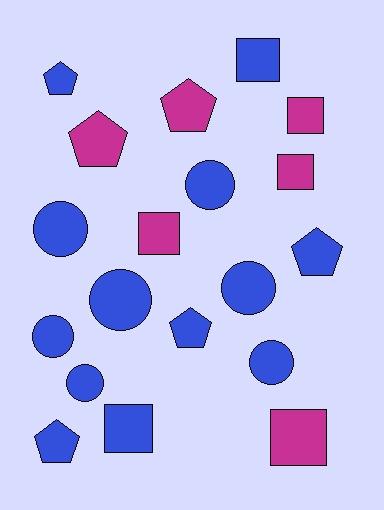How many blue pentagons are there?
There are 4 blue pentagons.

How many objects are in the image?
There are 19 objects.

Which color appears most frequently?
Blue, with 13 objects.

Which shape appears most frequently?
Circle, with 7 objects.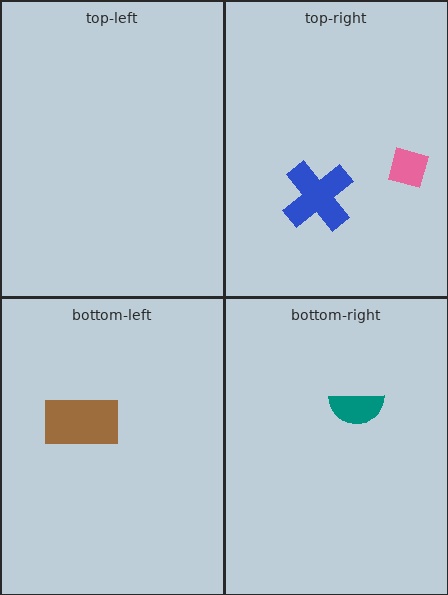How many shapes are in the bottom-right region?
1.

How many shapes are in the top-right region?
2.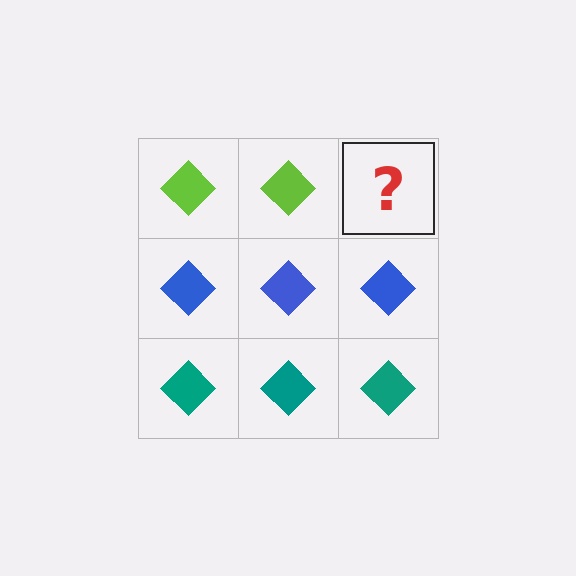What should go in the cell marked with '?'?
The missing cell should contain a lime diamond.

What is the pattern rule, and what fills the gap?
The rule is that each row has a consistent color. The gap should be filled with a lime diamond.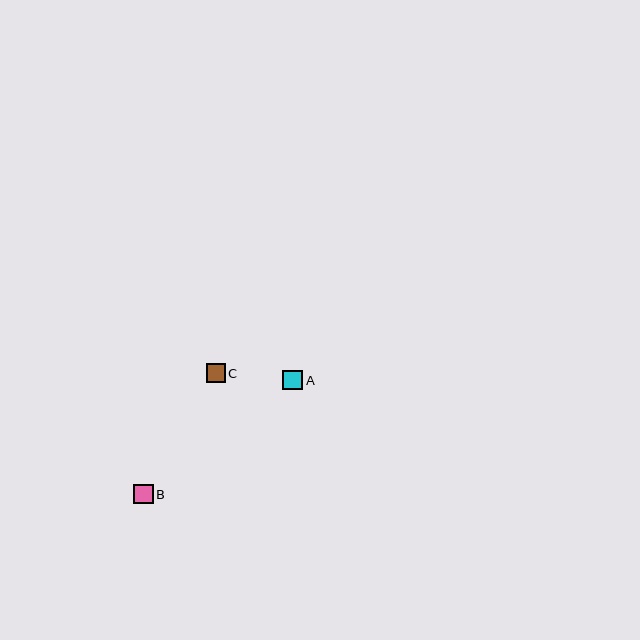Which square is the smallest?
Square C is the smallest with a size of approximately 19 pixels.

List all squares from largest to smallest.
From largest to smallest: A, B, C.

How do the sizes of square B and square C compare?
Square B and square C are approximately the same size.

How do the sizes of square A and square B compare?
Square A and square B are approximately the same size.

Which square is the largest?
Square A is the largest with a size of approximately 20 pixels.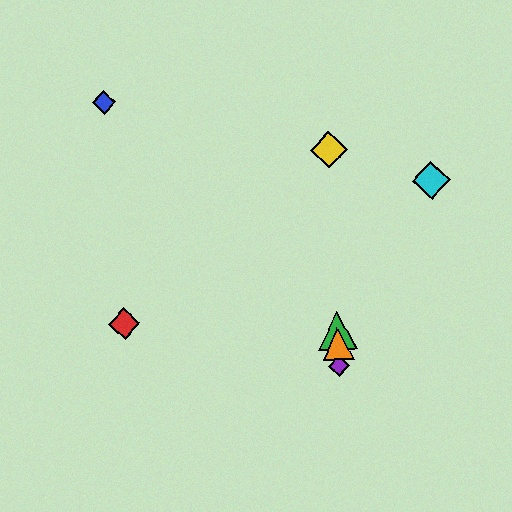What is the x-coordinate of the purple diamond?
The purple diamond is at x≈339.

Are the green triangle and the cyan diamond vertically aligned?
No, the green triangle is at x≈337 and the cyan diamond is at x≈431.